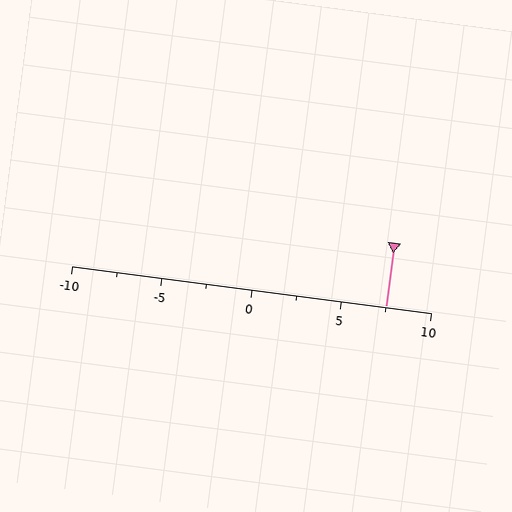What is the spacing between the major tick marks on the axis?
The major ticks are spaced 5 apart.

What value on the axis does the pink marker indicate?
The marker indicates approximately 7.5.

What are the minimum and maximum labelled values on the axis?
The axis runs from -10 to 10.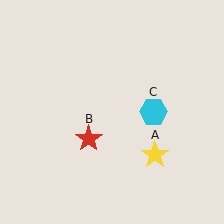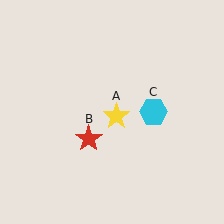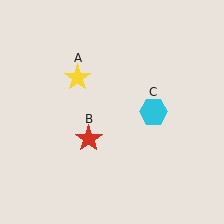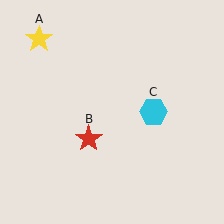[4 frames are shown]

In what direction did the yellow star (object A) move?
The yellow star (object A) moved up and to the left.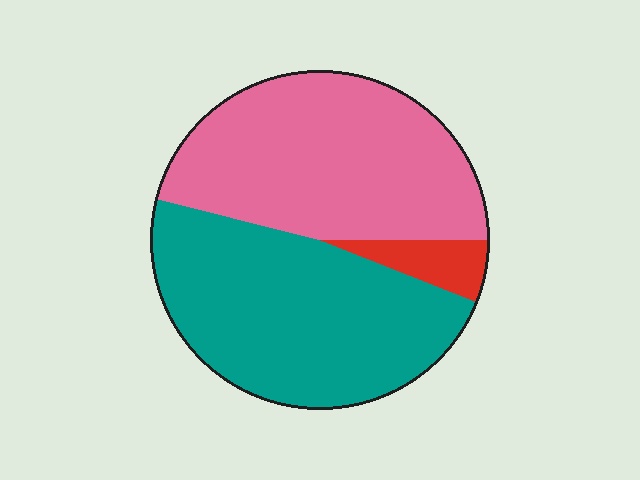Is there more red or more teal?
Teal.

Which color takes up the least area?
Red, at roughly 5%.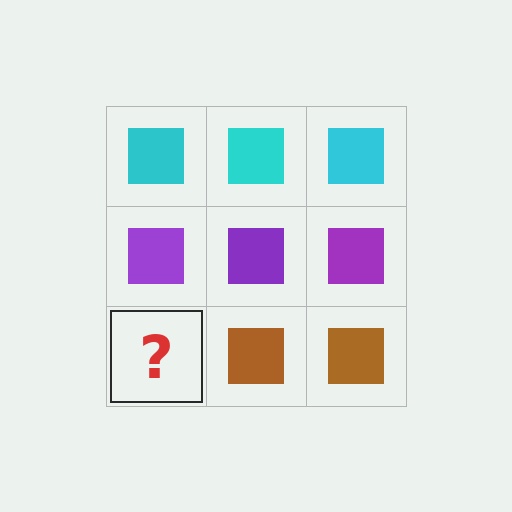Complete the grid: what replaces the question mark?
The question mark should be replaced with a brown square.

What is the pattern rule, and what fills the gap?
The rule is that each row has a consistent color. The gap should be filled with a brown square.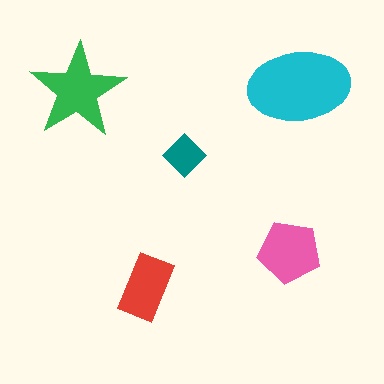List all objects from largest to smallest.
The cyan ellipse, the green star, the pink pentagon, the red rectangle, the teal diamond.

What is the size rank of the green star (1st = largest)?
2nd.